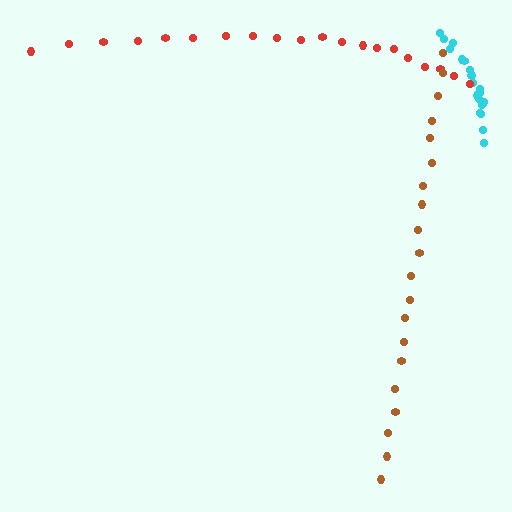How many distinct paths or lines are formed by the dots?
There are 3 distinct paths.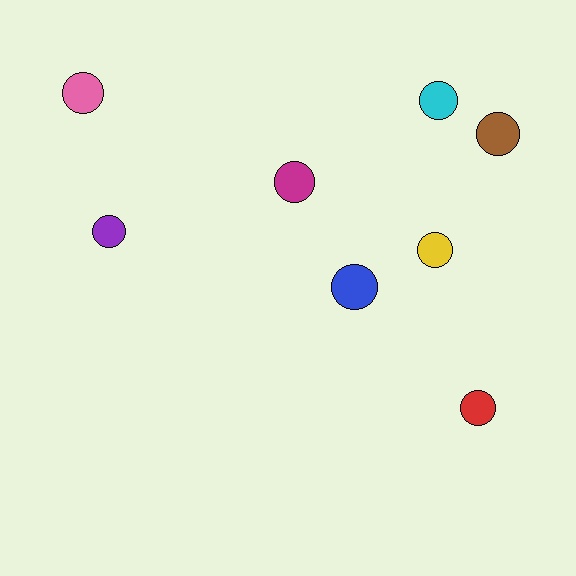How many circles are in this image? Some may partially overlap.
There are 8 circles.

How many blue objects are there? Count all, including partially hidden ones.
There is 1 blue object.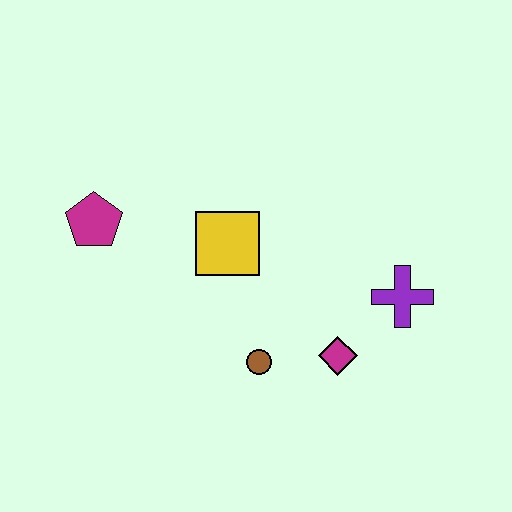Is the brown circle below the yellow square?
Yes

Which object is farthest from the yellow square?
The purple cross is farthest from the yellow square.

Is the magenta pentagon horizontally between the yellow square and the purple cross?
No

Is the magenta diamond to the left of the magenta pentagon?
No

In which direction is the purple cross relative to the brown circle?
The purple cross is to the right of the brown circle.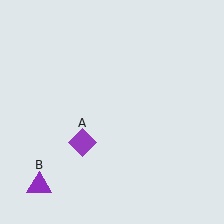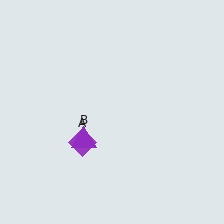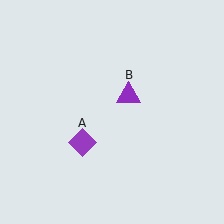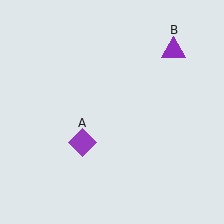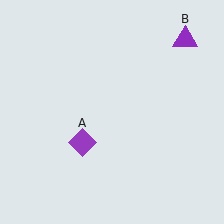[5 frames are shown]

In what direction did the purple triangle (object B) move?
The purple triangle (object B) moved up and to the right.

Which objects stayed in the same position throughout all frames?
Purple diamond (object A) remained stationary.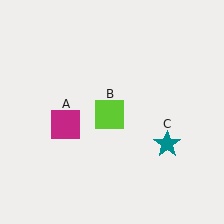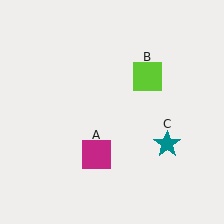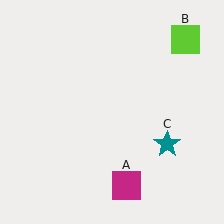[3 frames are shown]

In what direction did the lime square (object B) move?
The lime square (object B) moved up and to the right.